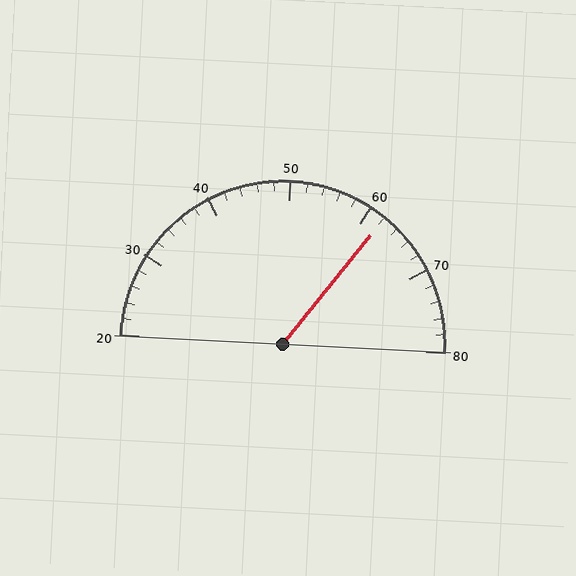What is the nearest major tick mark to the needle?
The nearest major tick mark is 60.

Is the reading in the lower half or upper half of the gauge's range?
The reading is in the upper half of the range (20 to 80).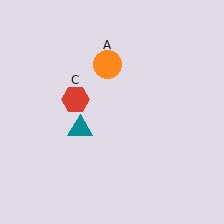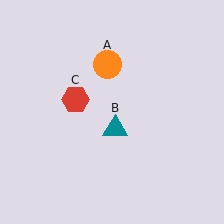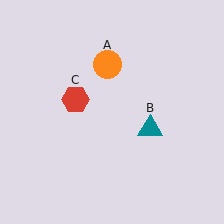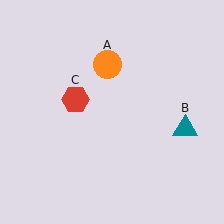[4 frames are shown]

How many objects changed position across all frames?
1 object changed position: teal triangle (object B).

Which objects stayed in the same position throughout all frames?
Orange circle (object A) and red hexagon (object C) remained stationary.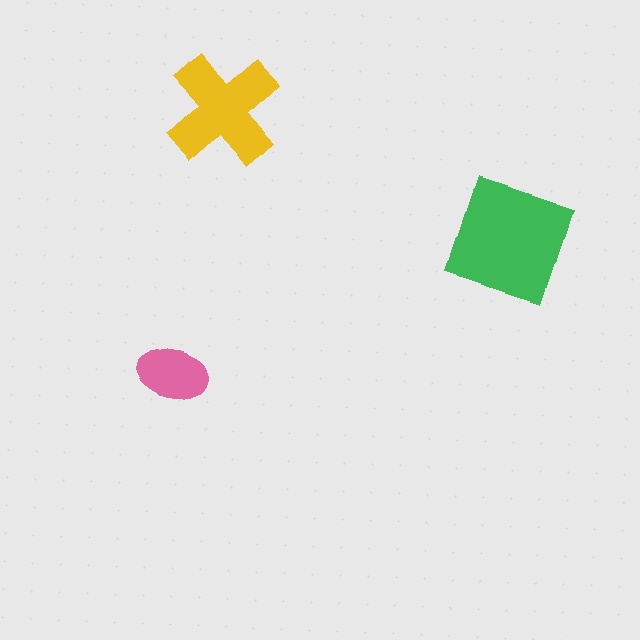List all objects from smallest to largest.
The pink ellipse, the yellow cross, the green square.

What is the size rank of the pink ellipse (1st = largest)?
3rd.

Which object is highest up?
The yellow cross is topmost.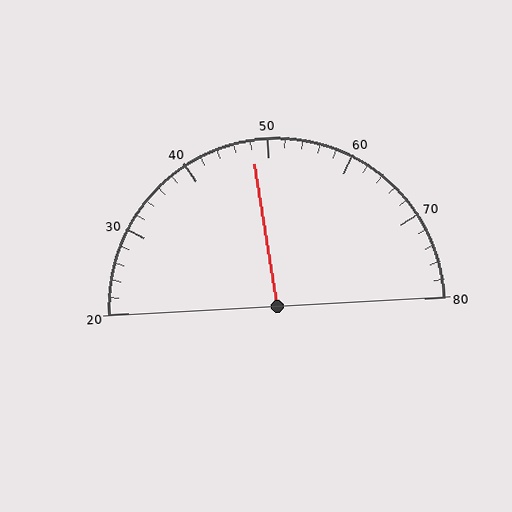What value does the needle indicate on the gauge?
The needle indicates approximately 48.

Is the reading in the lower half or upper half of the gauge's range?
The reading is in the lower half of the range (20 to 80).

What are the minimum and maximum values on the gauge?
The gauge ranges from 20 to 80.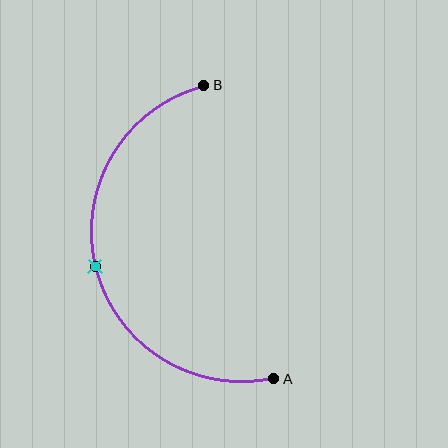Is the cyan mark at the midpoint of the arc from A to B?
Yes. The cyan mark lies on the arc at equal arc-length from both A and B — it is the arc midpoint.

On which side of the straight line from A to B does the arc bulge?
The arc bulges to the left of the straight line connecting A and B.